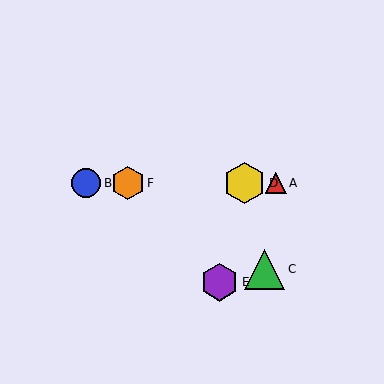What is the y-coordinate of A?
Object A is at y≈183.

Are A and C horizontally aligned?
No, A is at y≈183 and C is at y≈269.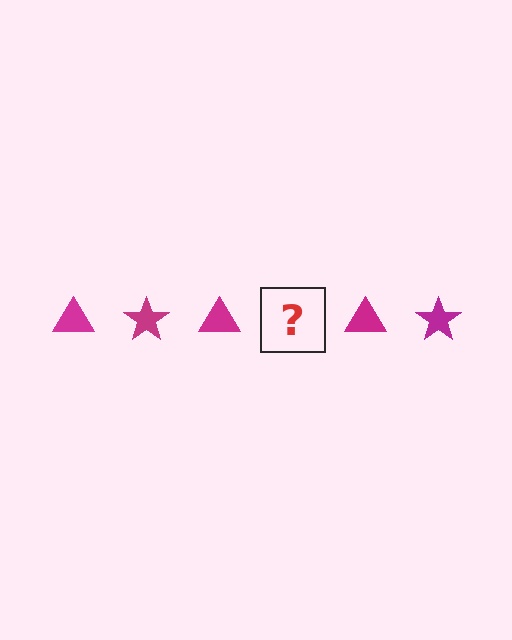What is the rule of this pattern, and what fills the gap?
The rule is that the pattern cycles through triangle, star shapes in magenta. The gap should be filled with a magenta star.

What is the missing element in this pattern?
The missing element is a magenta star.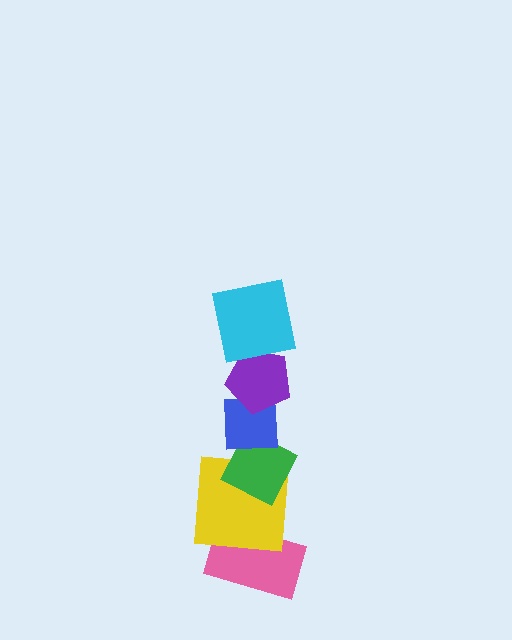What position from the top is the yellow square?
The yellow square is 5th from the top.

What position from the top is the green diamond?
The green diamond is 4th from the top.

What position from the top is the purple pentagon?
The purple pentagon is 2nd from the top.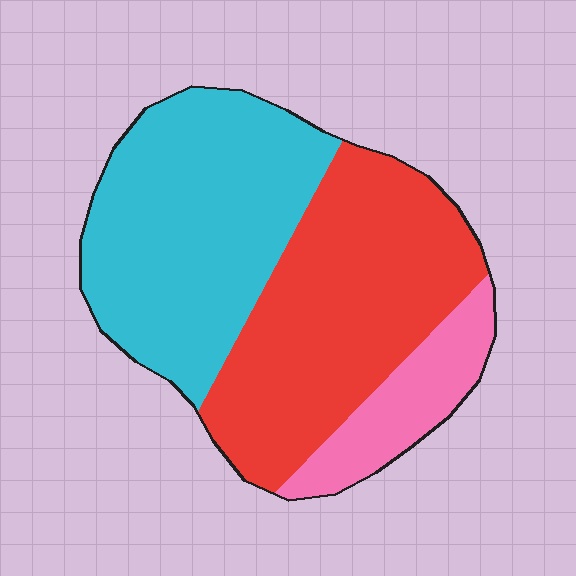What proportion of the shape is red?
Red covers 43% of the shape.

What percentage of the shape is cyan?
Cyan covers 43% of the shape.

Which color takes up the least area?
Pink, at roughly 15%.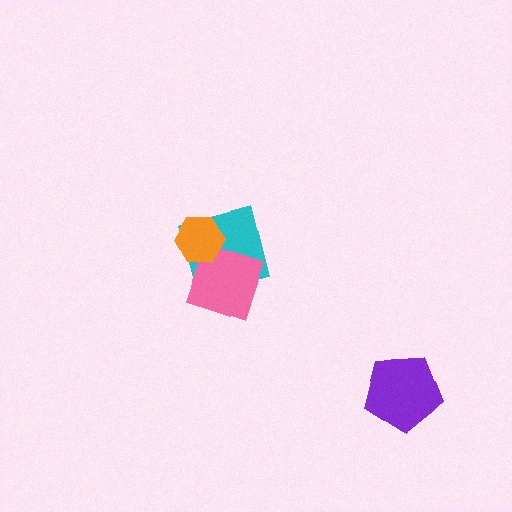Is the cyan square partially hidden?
Yes, it is partially covered by another shape.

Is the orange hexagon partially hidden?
No, no other shape covers it.